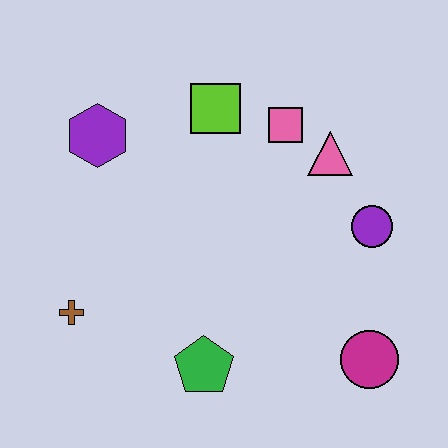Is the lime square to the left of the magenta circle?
Yes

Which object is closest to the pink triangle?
The pink square is closest to the pink triangle.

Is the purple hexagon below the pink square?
Yes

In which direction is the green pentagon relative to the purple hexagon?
The green pentagon is below the purple hexagon.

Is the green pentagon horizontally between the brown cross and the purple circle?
Yes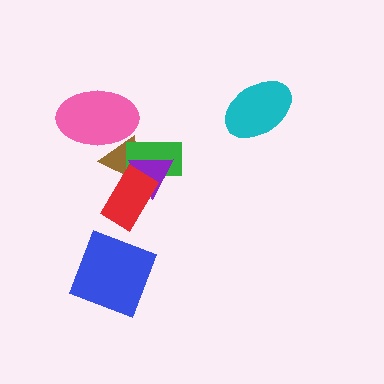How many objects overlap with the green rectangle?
3 objects overlap with the green rectangle.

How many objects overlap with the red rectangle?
3 objects overlap with the red rectangle.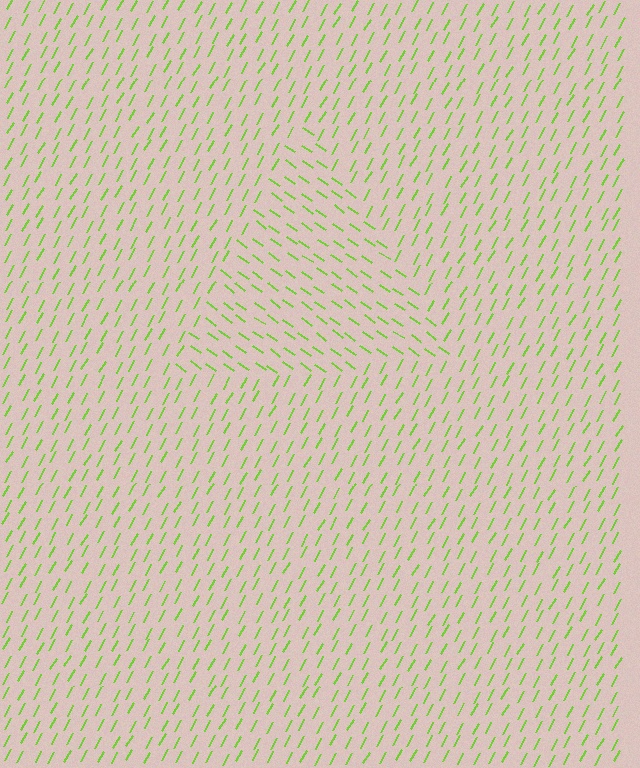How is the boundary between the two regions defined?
The boundary is defined purely by a change in line orientation (approximately 84 degrees difference). All lines are the same color and thickness.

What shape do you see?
I see a triangle.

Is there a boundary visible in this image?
Yes, there is a texture boundary formed by a change in line orientation.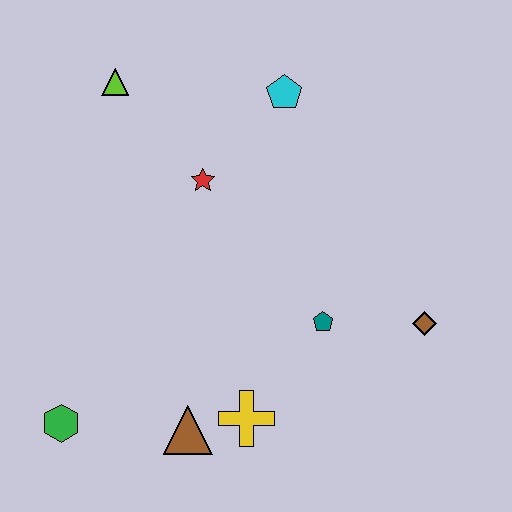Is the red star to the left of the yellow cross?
Yes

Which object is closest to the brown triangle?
The yellow cross is closest to the brown triangle.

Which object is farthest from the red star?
The green hexagon is farthest from the red star.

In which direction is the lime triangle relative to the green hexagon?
The lime triangle is above the green hexagon.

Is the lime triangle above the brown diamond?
Yes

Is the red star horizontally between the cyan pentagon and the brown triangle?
Yes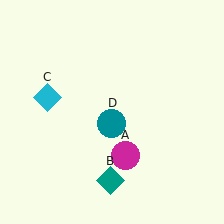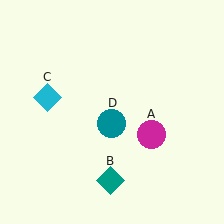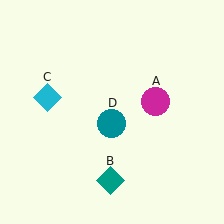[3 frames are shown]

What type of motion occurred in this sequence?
The magenta circle (object A) rotated counterclockwise around the center of the scene.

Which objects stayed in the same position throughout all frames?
Teal diamond (object B) and cyan diamond (object C) and teal circle (object D) remained stationary.